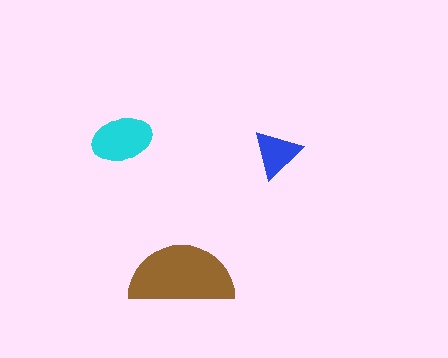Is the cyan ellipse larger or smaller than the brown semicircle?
Smaller.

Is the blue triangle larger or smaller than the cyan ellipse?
Smaller.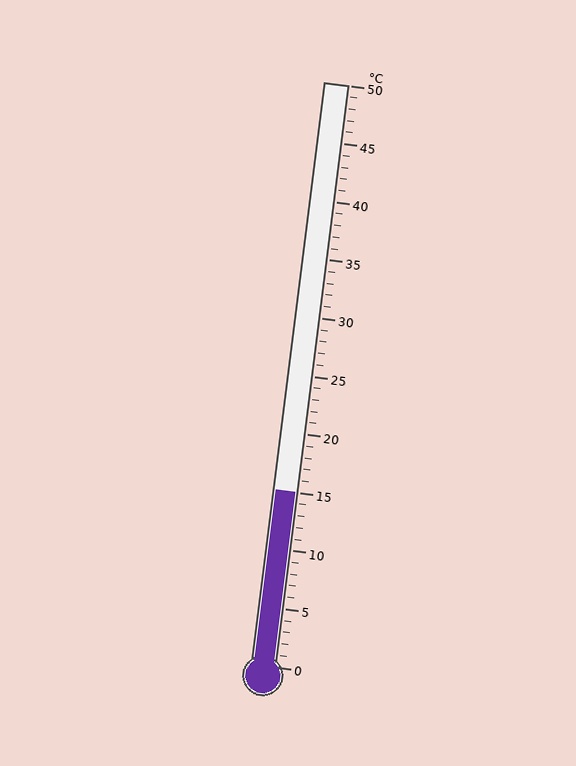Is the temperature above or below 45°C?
The temperature is below 45°C.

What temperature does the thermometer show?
The thermometer shows approximately 15°C.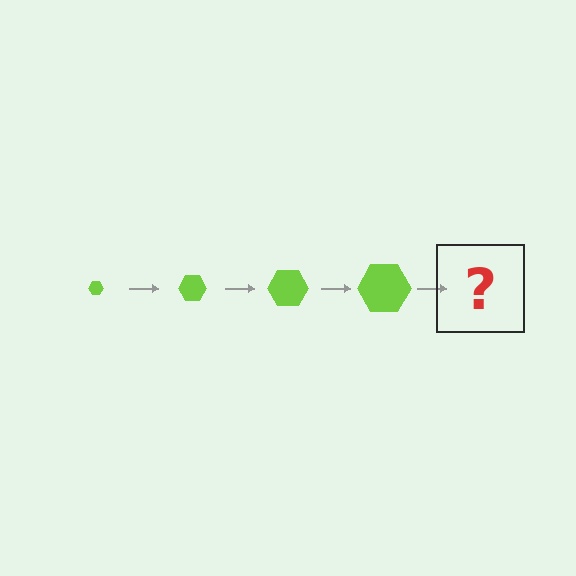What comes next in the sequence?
The next element should be a lime hexagon, larger than the previous one.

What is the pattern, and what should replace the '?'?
The pattern is that the hexagon gets progressively larger each step. The '?' should be a lime hexagon, larger than the previous one.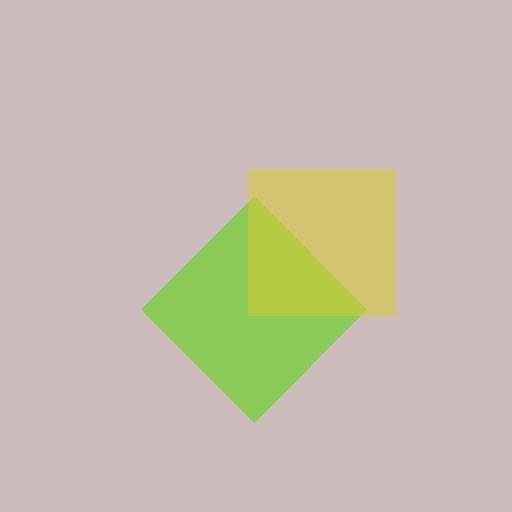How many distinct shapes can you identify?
There are 2 distinct shapes: a lime diamond, a yellow square.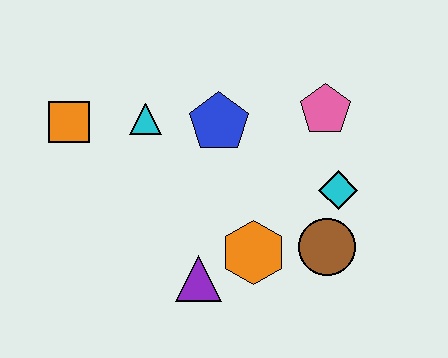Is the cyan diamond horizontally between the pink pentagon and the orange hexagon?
No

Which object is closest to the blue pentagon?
The cyan triangle is closest to the blue pentagon.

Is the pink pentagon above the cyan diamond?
Yes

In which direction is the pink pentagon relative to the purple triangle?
The pink pentagon is above the purple triangle.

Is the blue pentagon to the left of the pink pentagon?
Yes